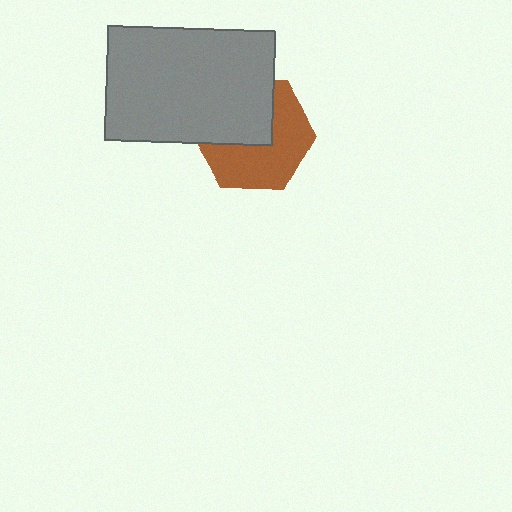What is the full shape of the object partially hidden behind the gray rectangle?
The partially hidden object is a brown hexagon.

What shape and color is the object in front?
The object in front is a gray rectangle.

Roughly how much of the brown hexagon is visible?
About half of it is visible (roughly 56%).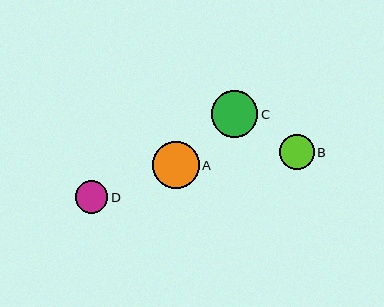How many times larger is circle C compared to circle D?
Circle C is approximately 1.4 times the size of circle D.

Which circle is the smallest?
Circle D is the smallest with a size of approximately 32 pixels.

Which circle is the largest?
Circle A is the largest with a size of approximately 47 pixels.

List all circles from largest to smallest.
From largest to smallest: A, C, B, D.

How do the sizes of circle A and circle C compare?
Circle A and circle C are approximately the same size.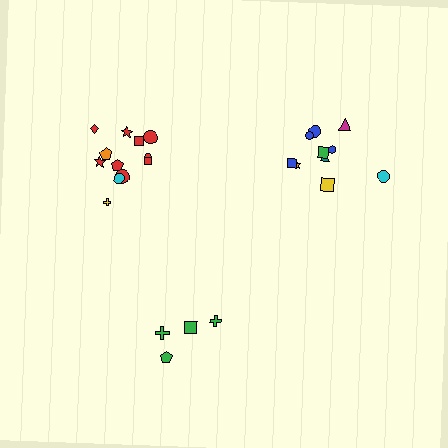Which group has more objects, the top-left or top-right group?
The top-left group.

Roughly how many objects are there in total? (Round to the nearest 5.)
Roughly 25 objects in total.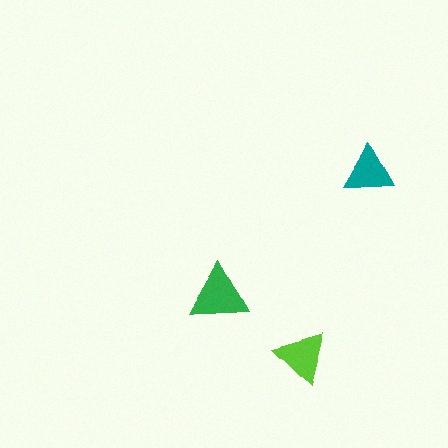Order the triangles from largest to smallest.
the green one, the lime one, the teal one.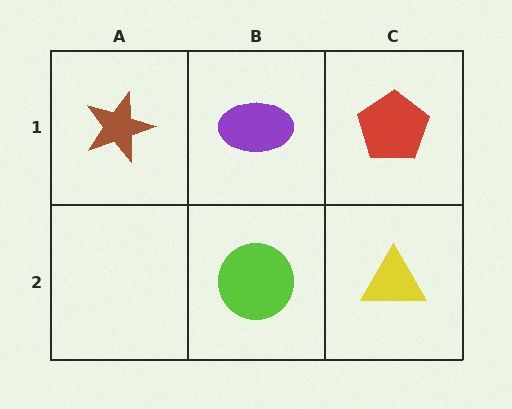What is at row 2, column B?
A lime circle.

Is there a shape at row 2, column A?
No, that cell is empty.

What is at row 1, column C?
A red pentagon.